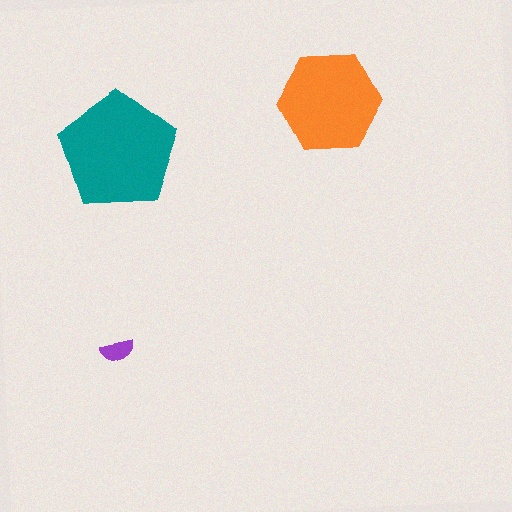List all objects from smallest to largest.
The purple semicircle, the orange hexagon, the teal pentagon.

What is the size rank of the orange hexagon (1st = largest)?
2nd.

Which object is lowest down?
The purple semicircle is bottommost.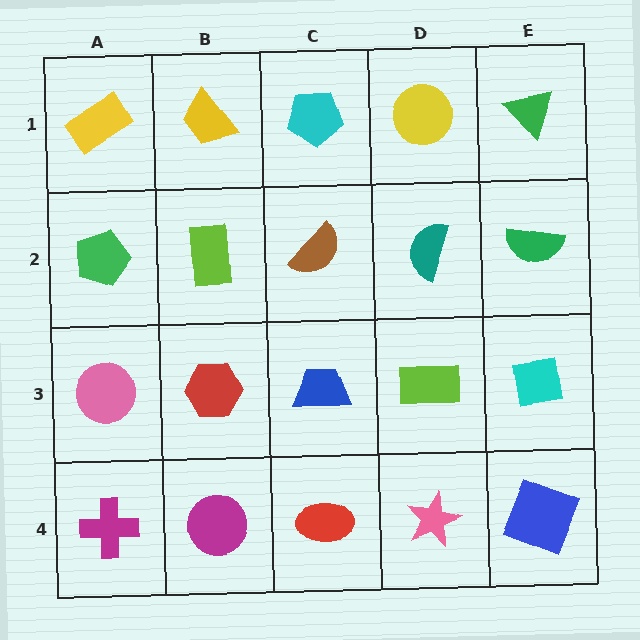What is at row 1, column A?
A yellow rectangle.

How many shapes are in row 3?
5 shapes.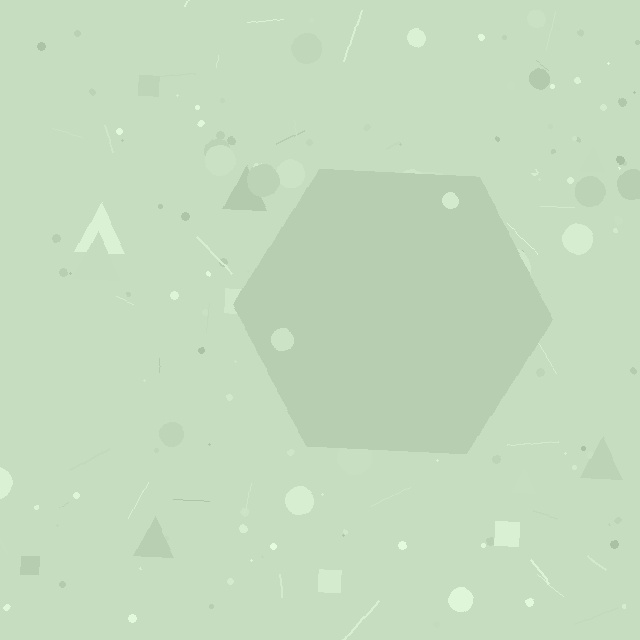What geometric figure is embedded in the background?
A hexagon is embedded in the background.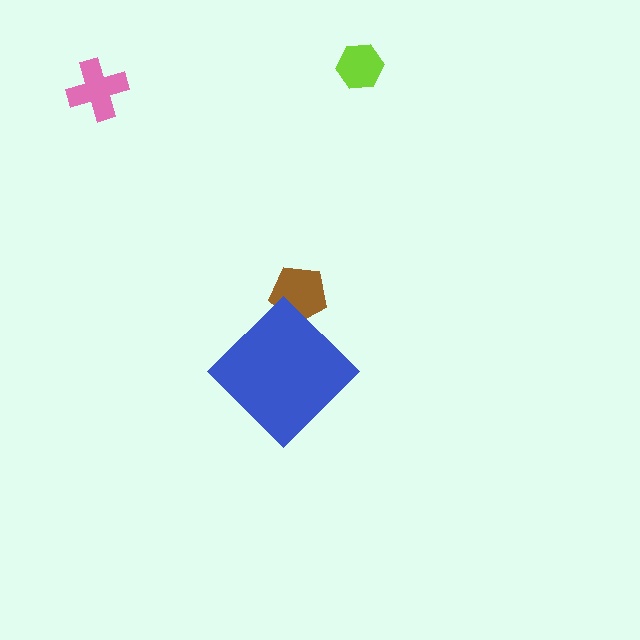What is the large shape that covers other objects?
A blue diamond.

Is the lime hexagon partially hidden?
No, the lime hexagon is fully visible.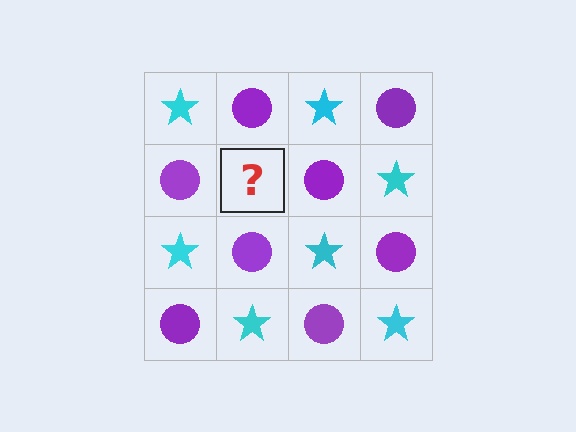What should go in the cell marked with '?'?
The missing cell should contain a cyan star.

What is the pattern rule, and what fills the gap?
The rule is that it alternates cyan star and purple circle in a checkerboard pattern. The gap should be filled with a cyan star.